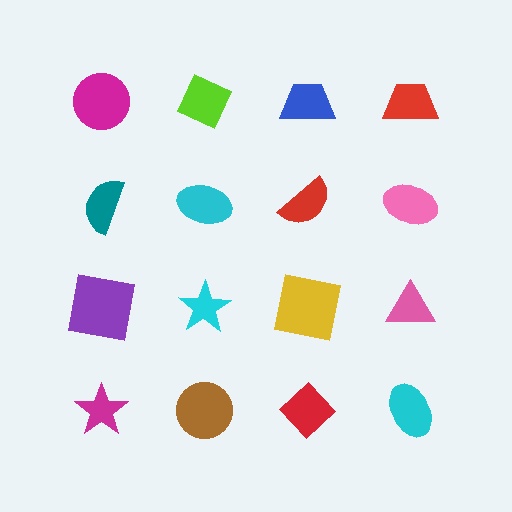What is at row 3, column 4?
A pink triangle.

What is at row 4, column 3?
A red diamond.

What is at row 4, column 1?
A magenta star.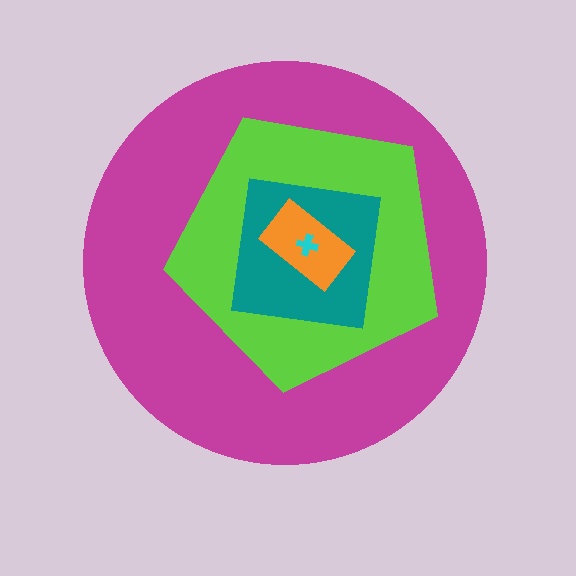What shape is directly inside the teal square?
The orange rectangle.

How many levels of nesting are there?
5.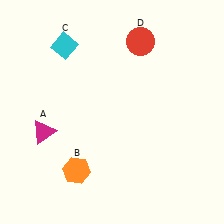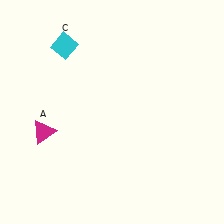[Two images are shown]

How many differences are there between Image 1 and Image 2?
There are 2 differences between the two images.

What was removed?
The orange hexagon (B), the red circle (D) were removed in Image 2.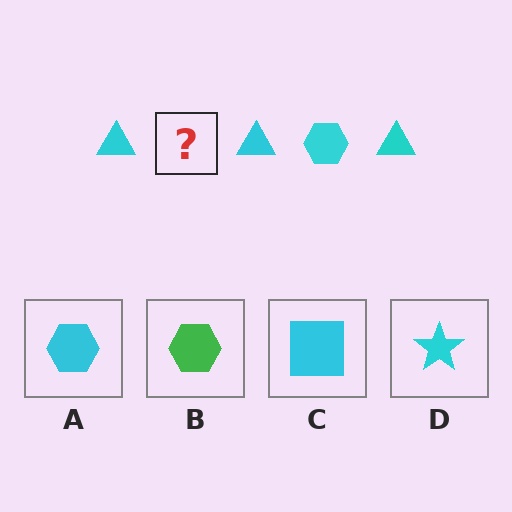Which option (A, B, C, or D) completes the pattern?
A.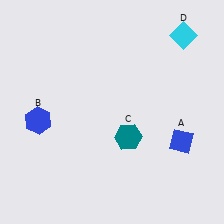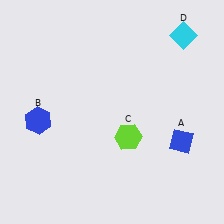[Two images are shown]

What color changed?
The hexagon (C) changed from teal in Image 1 to lime in Image 2.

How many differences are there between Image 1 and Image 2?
There is 1 difference between the two images.